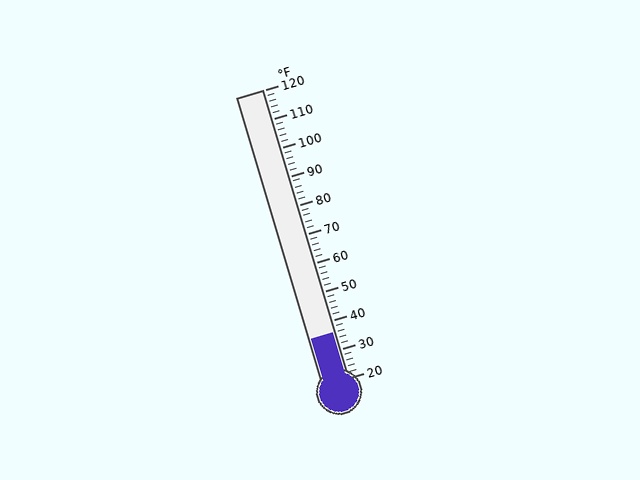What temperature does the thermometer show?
The thermometer shows approximately 36°F.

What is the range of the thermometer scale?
The thermometer scale ranges from 20°F to 120°F.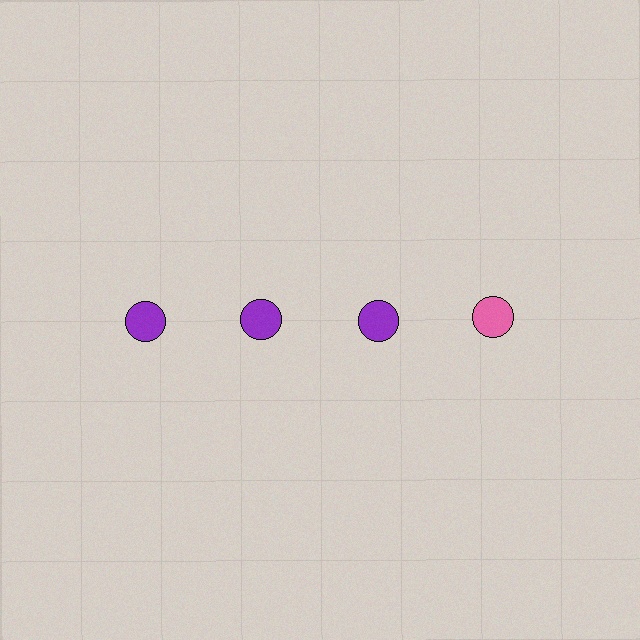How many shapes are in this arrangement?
There are 4 shapes arranged in a grid pattern.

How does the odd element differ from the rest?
It has a different color: pink instead of purple.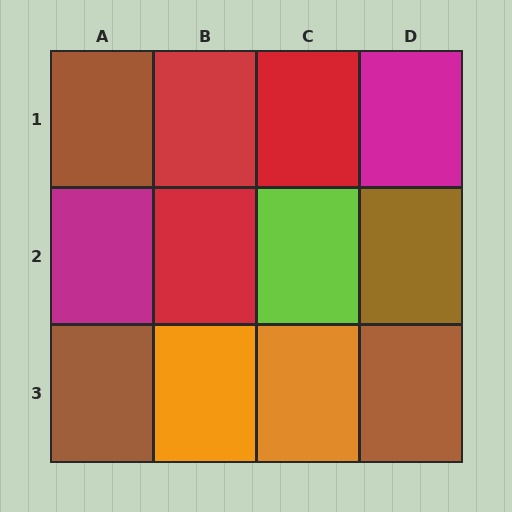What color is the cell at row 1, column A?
Brown.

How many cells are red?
3 cells are red.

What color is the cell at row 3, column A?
Brown.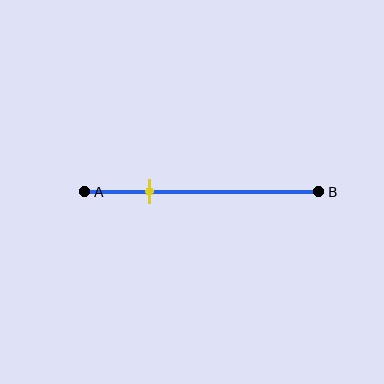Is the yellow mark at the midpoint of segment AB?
No, the mark is at about 25% from A, not at the 50% midpoint.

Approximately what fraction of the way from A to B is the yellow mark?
The yellow mark is approximately 25% of the way from A to B.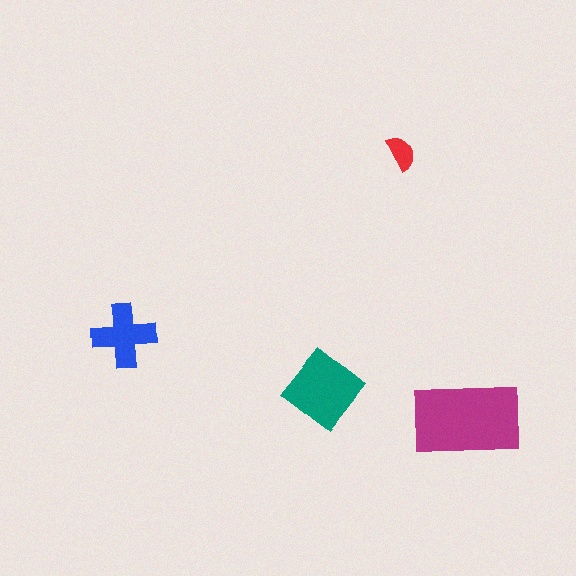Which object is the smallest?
The red semicircle.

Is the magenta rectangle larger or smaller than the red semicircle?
Larger.